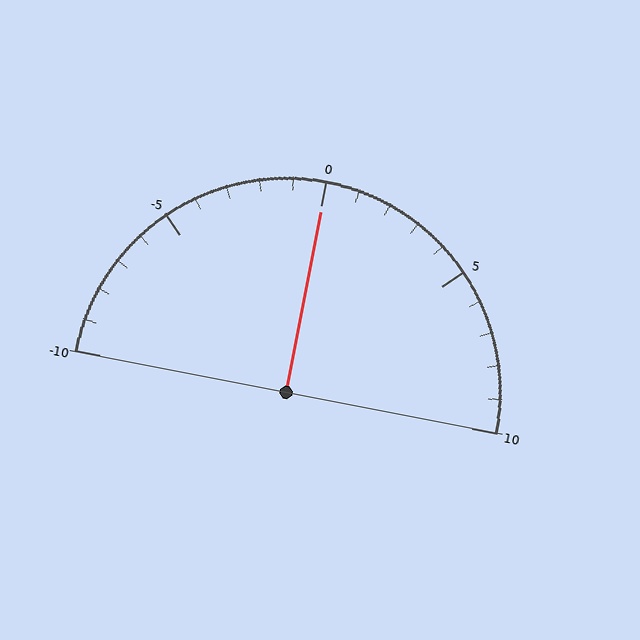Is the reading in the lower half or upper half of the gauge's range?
The reading is in the upper half of the range (-10 to 10).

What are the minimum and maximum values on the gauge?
The gauge ranges from -10 to 10.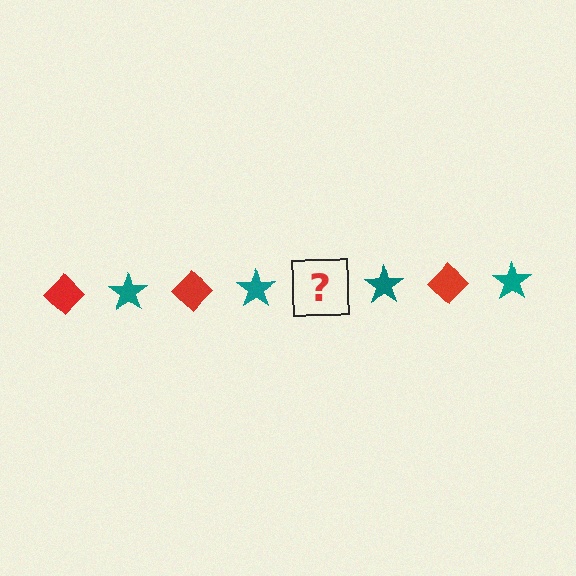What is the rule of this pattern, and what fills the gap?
The rule is that the pattern alternates between red diamond and teal star. The gap should be filled with a red diamond.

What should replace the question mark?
The question mark should be replaced with a red diamond.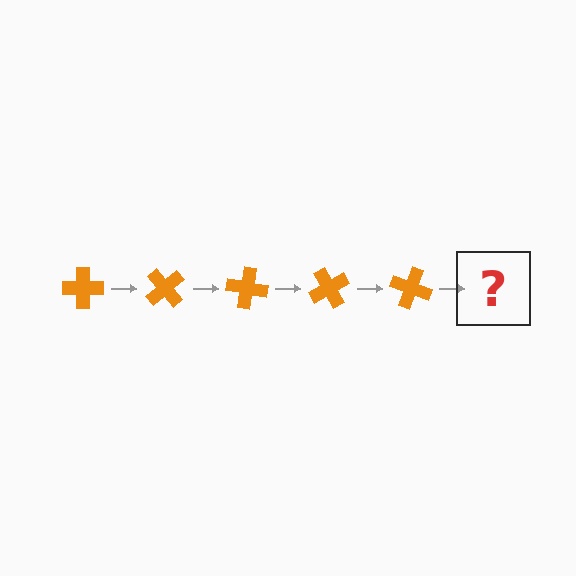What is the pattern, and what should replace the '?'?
The pattern is that the cross rotates 50 degrees each step. The '?' should be an orange cross rotated 250 degrees.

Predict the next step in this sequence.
The next step is an orange cross rotated 250 degrees.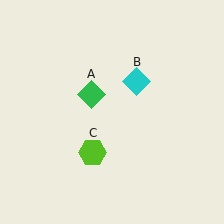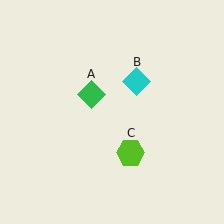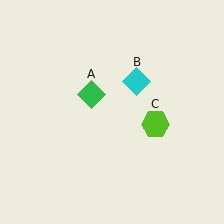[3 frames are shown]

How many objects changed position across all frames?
1 object changed position: lime hexagon (object C).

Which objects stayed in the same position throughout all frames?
Green diamond (object A) and cyan diamond (object B) remained stationary.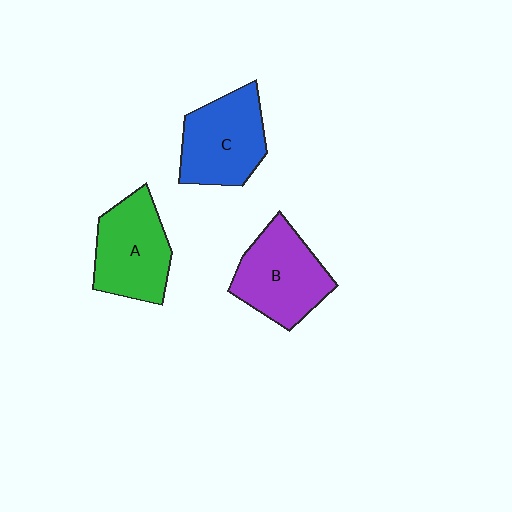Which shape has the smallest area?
Shape A (green).